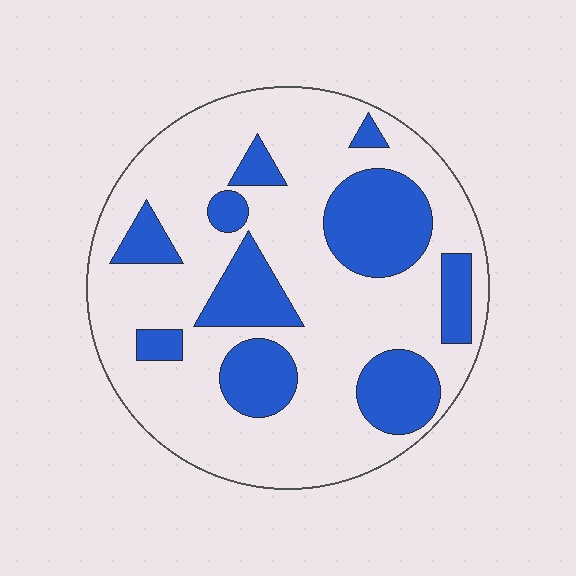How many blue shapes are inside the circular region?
10.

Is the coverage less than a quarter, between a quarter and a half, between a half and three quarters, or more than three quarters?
Between a quarter and a half.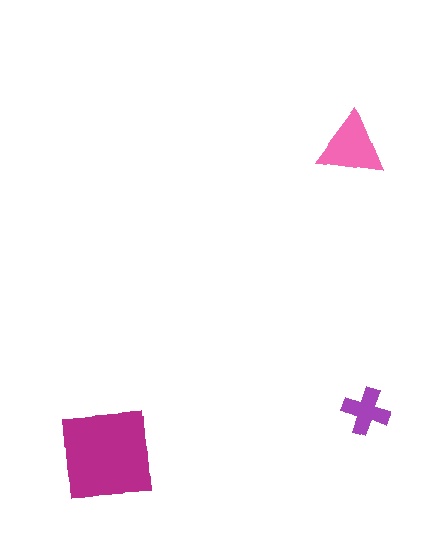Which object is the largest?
The magenta square.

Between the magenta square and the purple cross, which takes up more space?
The magenta square.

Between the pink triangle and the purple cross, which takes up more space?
The pink triangle.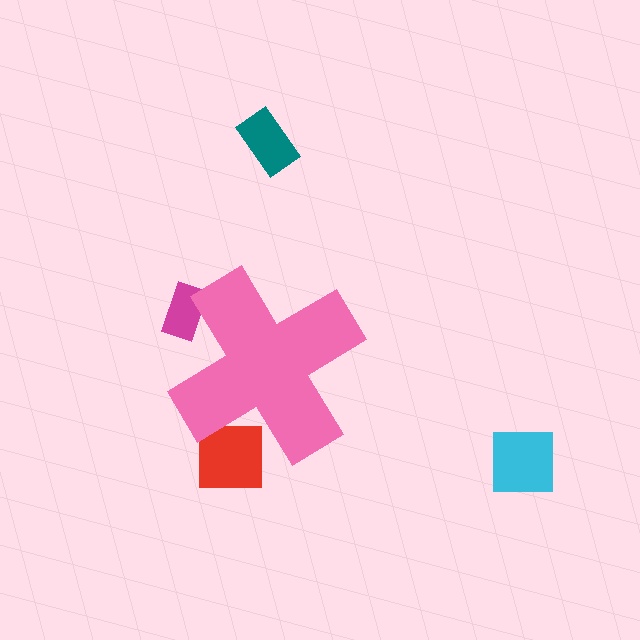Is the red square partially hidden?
Yes, the red square is partially hidden behind the pink cross.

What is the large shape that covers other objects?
A pink cross.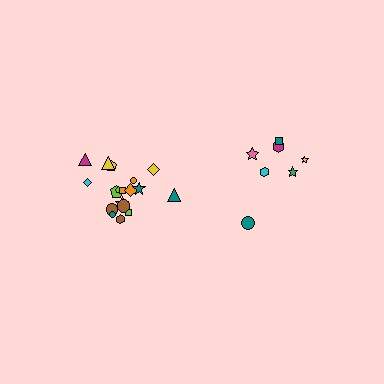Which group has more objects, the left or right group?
The left group.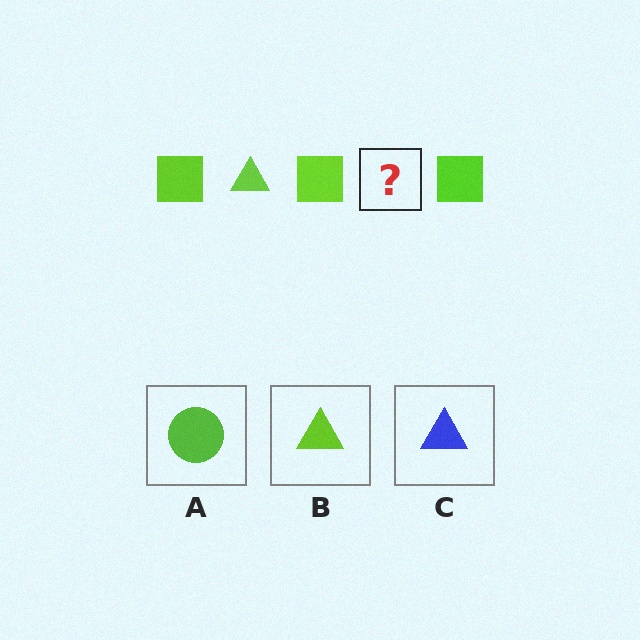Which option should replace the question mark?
Option B.